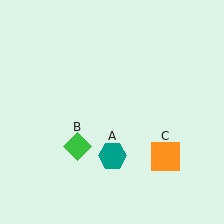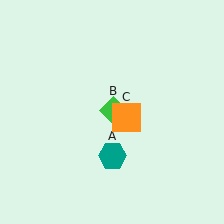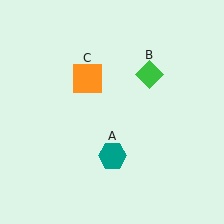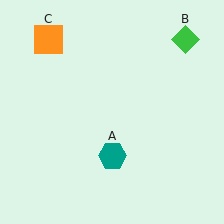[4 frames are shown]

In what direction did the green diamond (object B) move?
The green diamond (object B) moved up and to the right.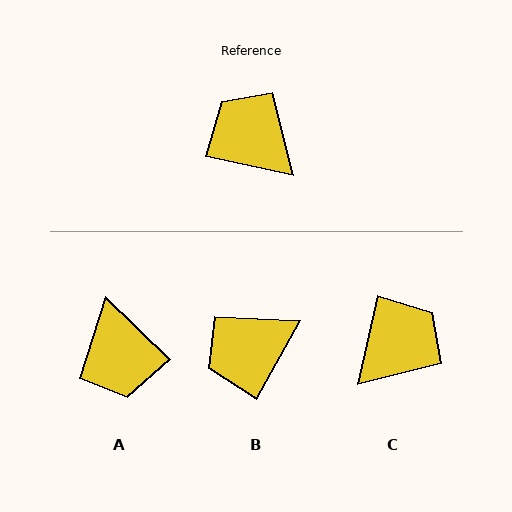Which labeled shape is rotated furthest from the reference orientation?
A, about 149 degrees away.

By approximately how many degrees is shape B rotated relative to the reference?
Approximately 73 degrees counter-clockwise.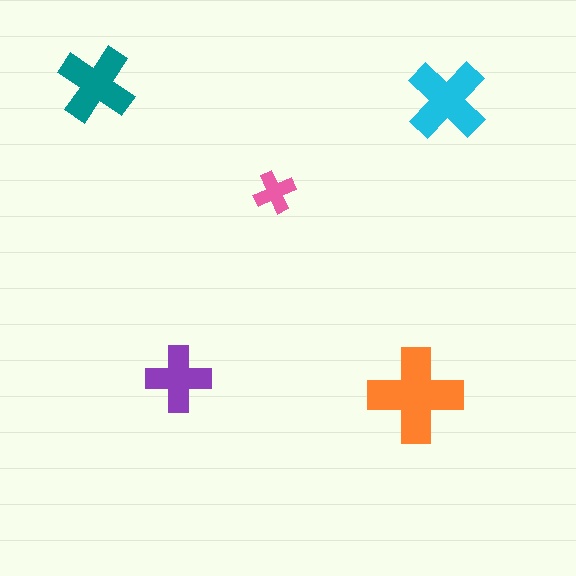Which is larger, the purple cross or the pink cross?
The purple one.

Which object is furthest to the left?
The teal cross is leftmost.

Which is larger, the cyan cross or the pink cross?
The cyan one.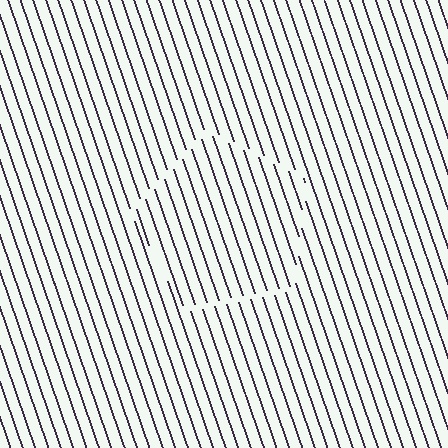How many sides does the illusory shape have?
5 sides — the line-ends trace a pentagon.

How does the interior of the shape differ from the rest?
The interior of the shape contains the same grating, shifted by half a period — the contour is defined by the phase discontinuity where line-ends from the inner and outer gratings abut.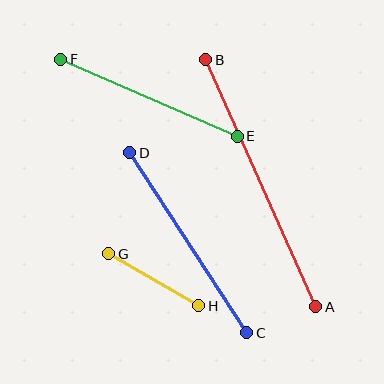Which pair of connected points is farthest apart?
Points A and B are farthest apart.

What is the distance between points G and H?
The distance is approximately 104 pixels.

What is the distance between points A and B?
The distance is approximately 270 pixels.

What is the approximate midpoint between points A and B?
The midpoint is at approximately (261, 183) pixels.